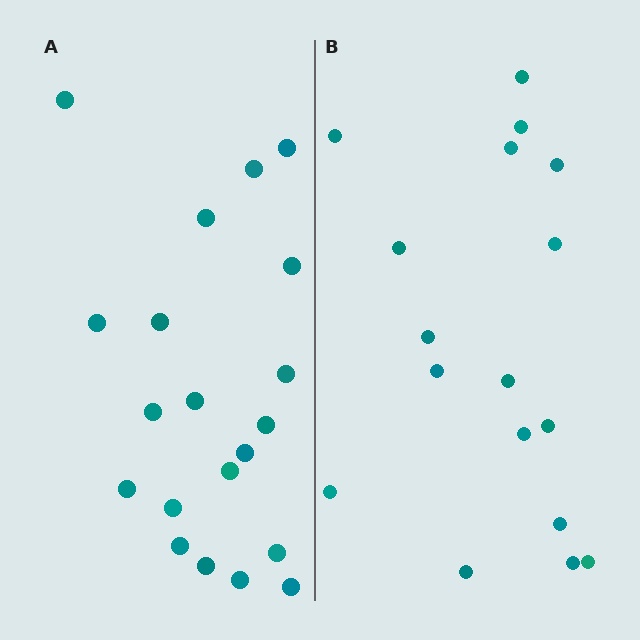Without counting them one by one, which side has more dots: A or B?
Region A (the left region) has more dots.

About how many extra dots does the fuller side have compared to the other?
Region A has just a few more — roughly 2 or 3 more dots than region B.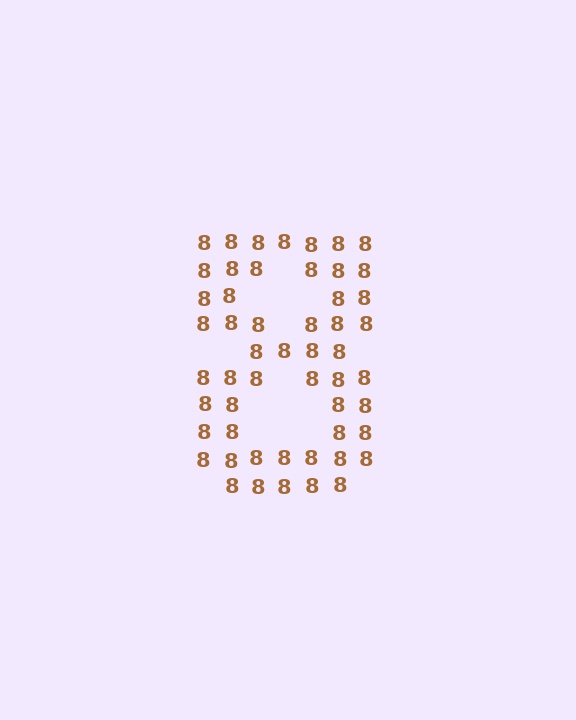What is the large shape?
The large shape is the digit 8.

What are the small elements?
The small elements are digit 8's.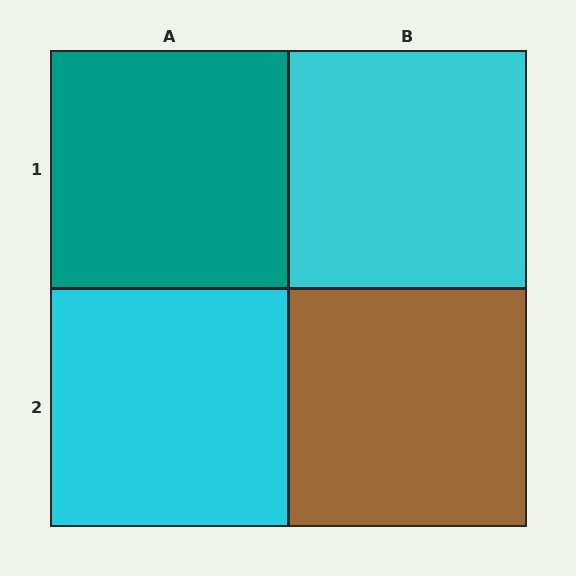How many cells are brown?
1 cell is brown.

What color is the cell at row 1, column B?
Cyan.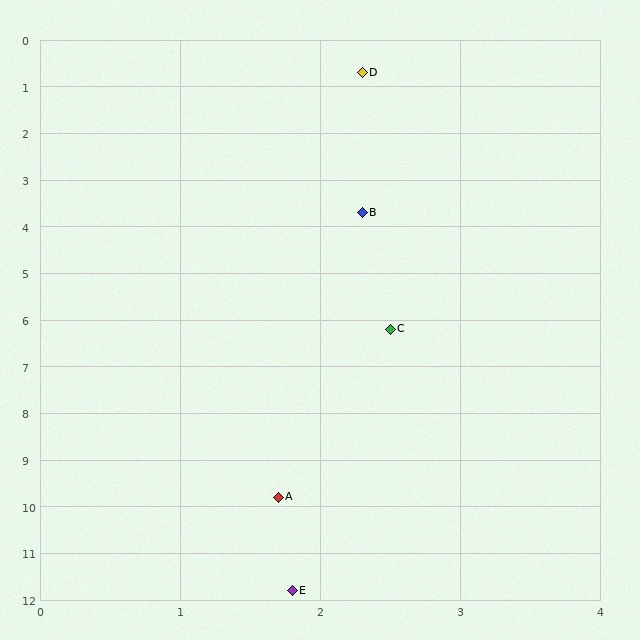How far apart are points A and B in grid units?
Points A and B are about 6.1 grid units apart.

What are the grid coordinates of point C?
Point C is at approximately (2.5, 6.2).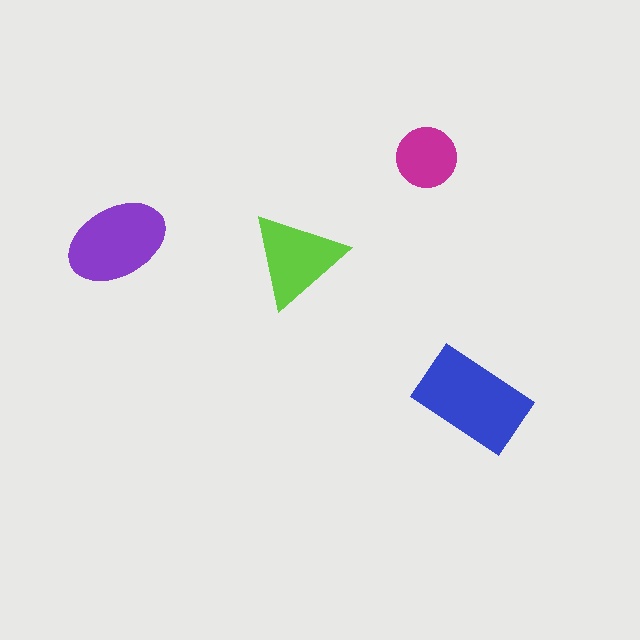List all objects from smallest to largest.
The magenta circle, the lime triangle, the purple ellipse, the blue rectangle.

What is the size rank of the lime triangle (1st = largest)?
3rd.